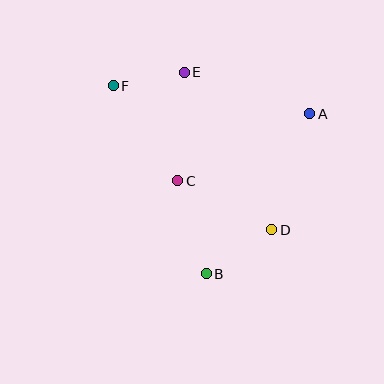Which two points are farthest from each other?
Points D and F are farthest from each other.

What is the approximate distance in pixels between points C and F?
The distance between C and F is approximately 115 pixels.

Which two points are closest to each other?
Points E and F are closest to each other.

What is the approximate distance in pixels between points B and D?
The distance between B and D is approximately 79 pixels.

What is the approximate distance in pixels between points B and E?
The distance between B and E is approximately 203 pixels.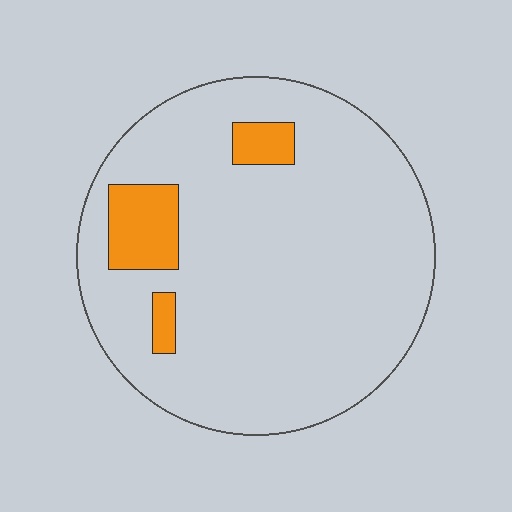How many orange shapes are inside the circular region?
3.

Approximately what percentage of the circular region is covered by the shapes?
Approximately 10%.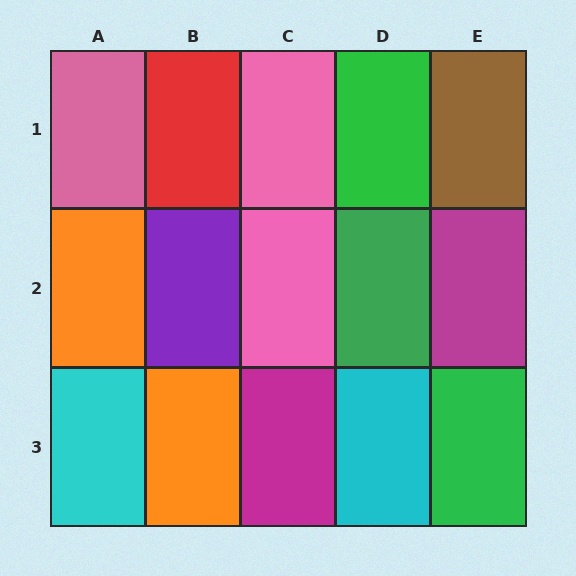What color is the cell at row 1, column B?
Red.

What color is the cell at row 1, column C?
Pink.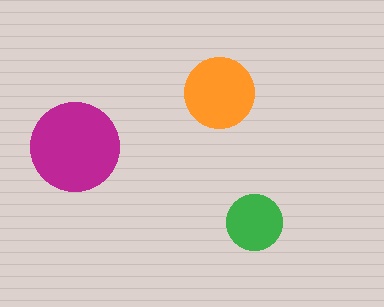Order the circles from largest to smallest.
the magenta one, the orange one, the green one.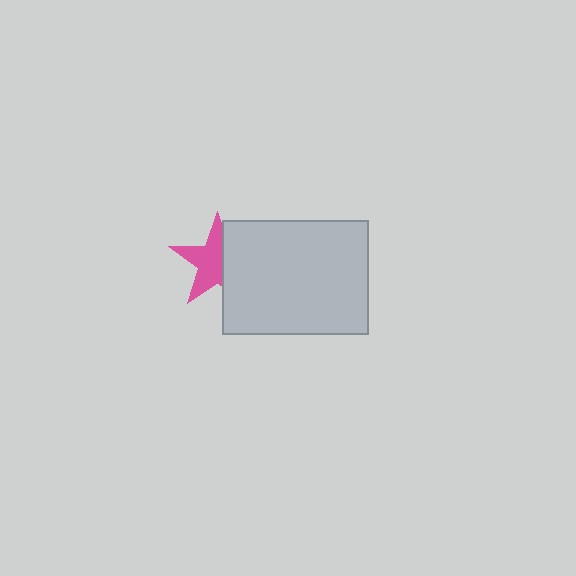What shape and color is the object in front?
The object in front is a light gray rectangle.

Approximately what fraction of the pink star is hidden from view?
Roughly 42% of the pink star is hidden behind the light gray rectangle.